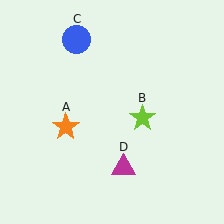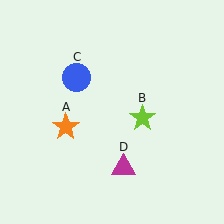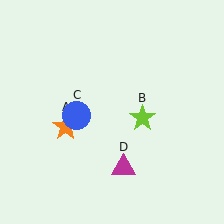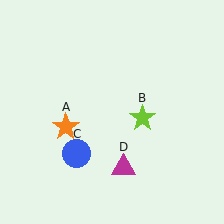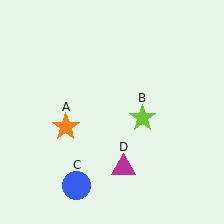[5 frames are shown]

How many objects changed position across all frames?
1 object changed position: blue circle (object C).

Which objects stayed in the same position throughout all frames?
Orange star (object A) and lime star (object B) and magenta triangle (object D) remained stationary.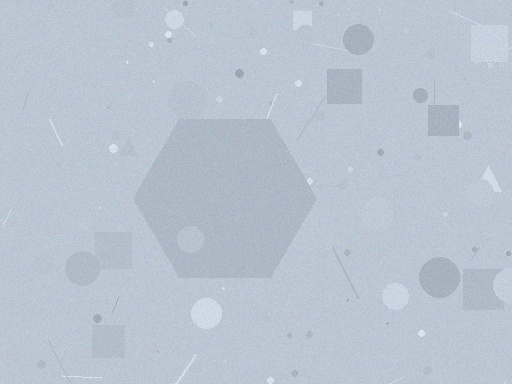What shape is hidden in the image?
A hexagon is hidden in the image.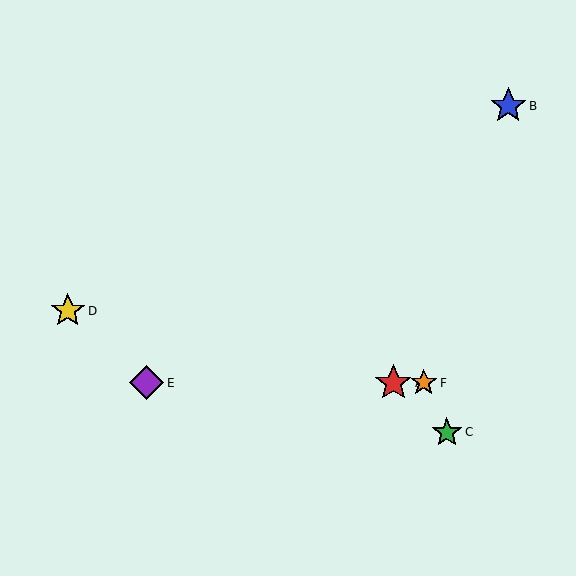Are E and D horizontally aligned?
No, E is at y≈383 and D is at y≈311.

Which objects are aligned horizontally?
Objects A, E, F are aligned horizontally.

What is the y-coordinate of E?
Object E is at y≈383.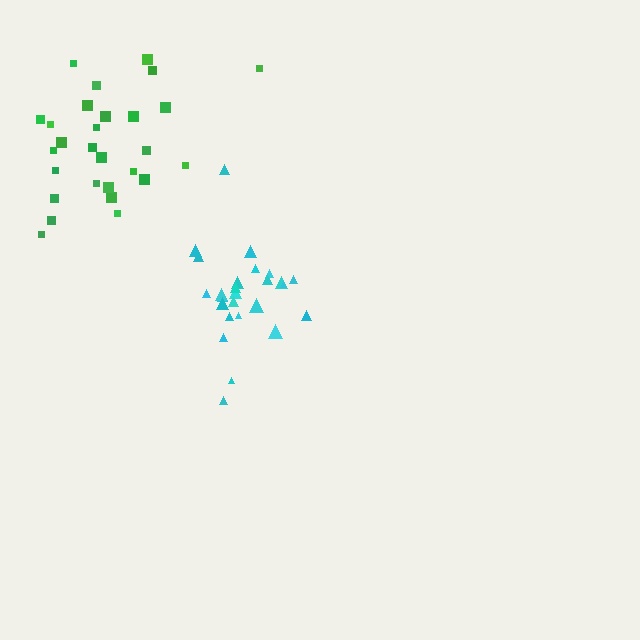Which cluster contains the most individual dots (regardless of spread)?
Green (29).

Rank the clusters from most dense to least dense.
cyan, green.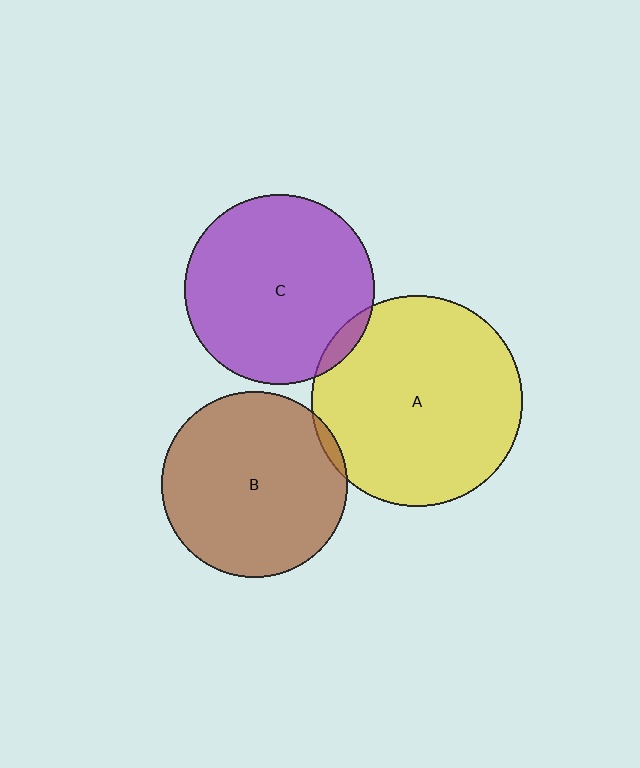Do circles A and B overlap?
Yes.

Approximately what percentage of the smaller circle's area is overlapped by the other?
Approximately 5%.